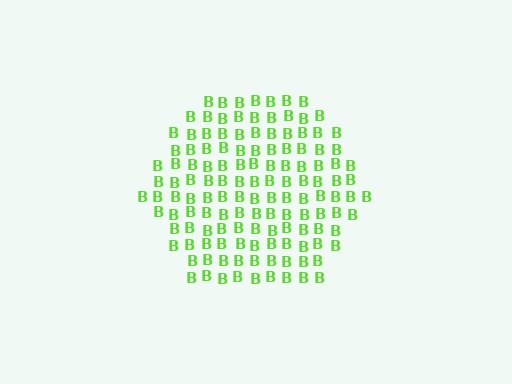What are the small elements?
The small elements are letter B's.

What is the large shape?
The large shape is a hexagon.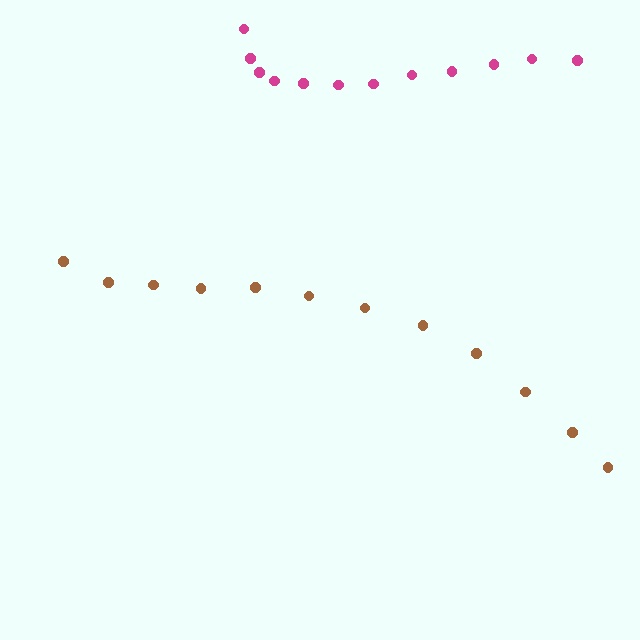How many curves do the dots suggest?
There are 2 distinct paths.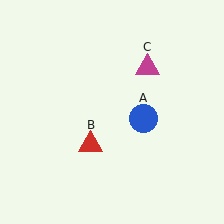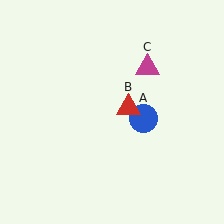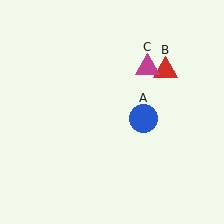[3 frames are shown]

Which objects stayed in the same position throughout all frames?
Blue circle (object A) and magenta triangle (object C) remained stationary.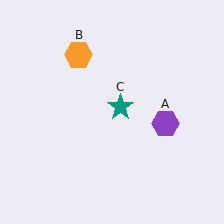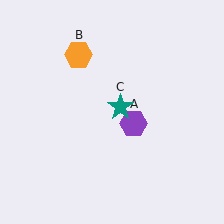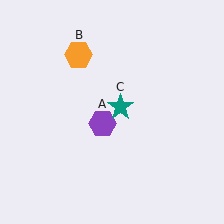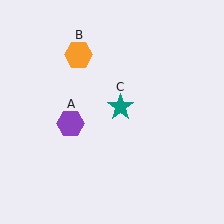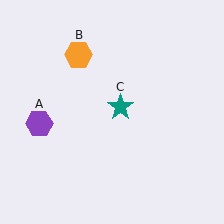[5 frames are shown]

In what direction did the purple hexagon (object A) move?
The purple hexagon (object A) moved left.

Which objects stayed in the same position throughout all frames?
Orange hexagon (object B) and teal star (object C) remained stationary.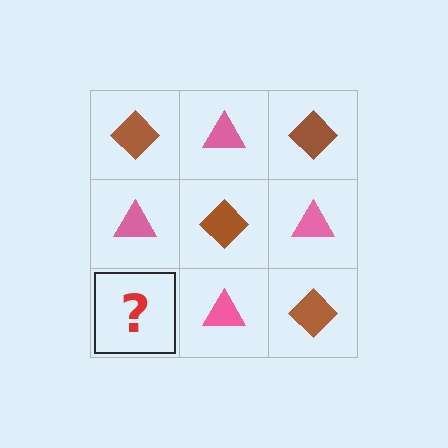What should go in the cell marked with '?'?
The missing cell should contain a brown diamond.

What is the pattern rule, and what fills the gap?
The rule is that it alternates brown diamond and pink triangle in a checkerboard pattern. The gap should be filled with a brown diamond.